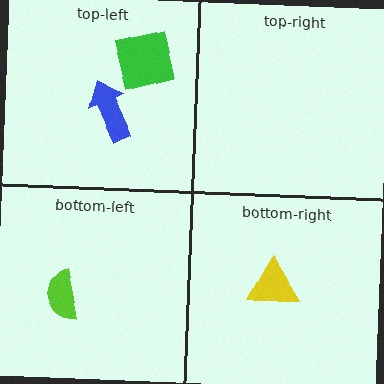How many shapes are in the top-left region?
2.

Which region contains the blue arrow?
The top-left region.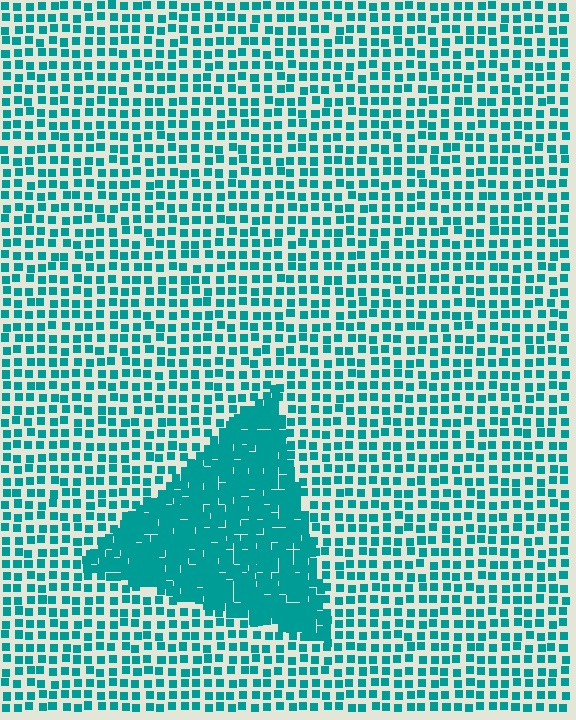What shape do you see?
I see a triangle.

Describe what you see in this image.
The image contains small teal elements arranged at two different densities. A triangle-shaped region is visible where the elements are more densely packed than the surrounding area.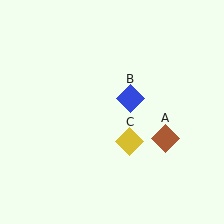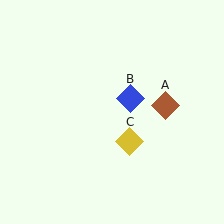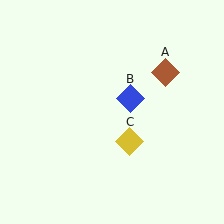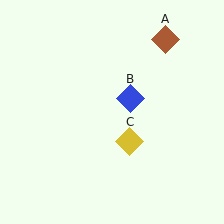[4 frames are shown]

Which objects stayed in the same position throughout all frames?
Blue diamond (object B) and yellow diamond (object C) remained stationary.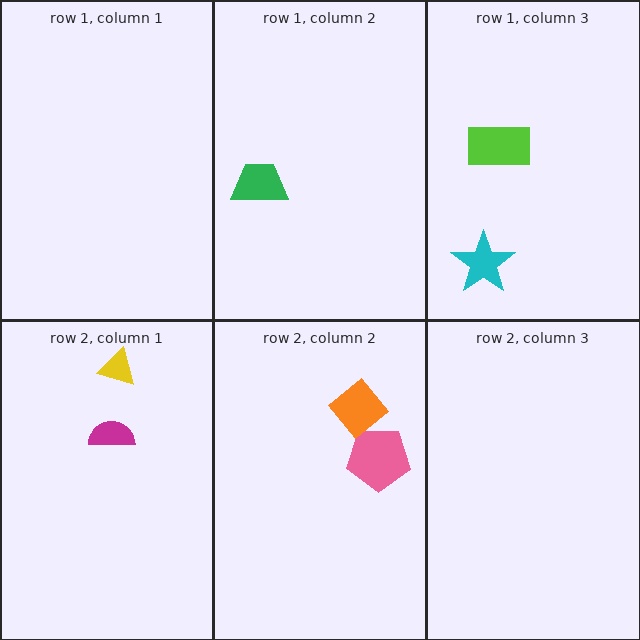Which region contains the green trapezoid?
The row 1, column 2 region.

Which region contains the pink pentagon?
The row 2, column 2 region.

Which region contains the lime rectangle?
The row 1, column 3 region.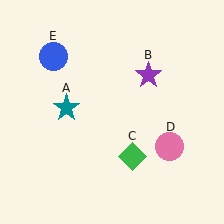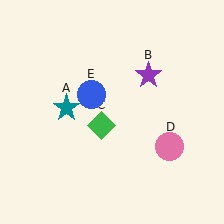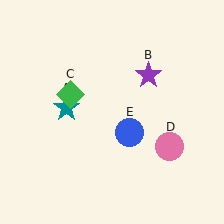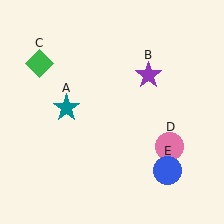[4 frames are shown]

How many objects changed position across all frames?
2 objects changed position: green diamond (object C), blue circle (object E).